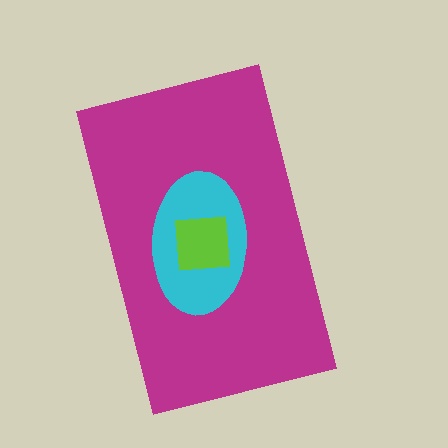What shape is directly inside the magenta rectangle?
The cyan ellipse.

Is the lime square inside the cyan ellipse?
Yes.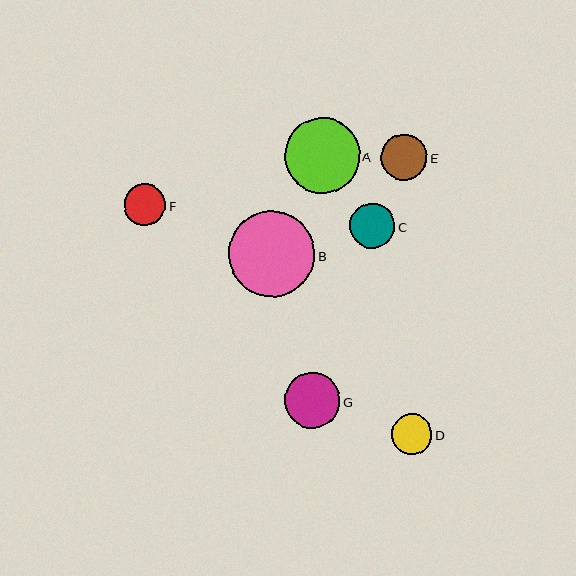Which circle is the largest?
Circle B is the largest with a size of approximately 86 pixels.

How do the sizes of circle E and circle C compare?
Circle E and circle C are approximately the same size.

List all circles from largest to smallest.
From largest to smallest: B, A, G, E, C, F, D.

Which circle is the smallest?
Circle D is the smallest with a size of approximately 41 pixels.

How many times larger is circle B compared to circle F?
Circle B is approximately 2.1 times the size of circle F.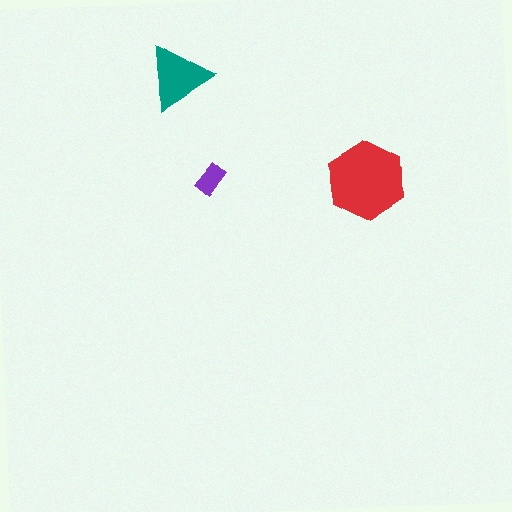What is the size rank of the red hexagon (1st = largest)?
1st.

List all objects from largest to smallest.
The red hexagon, the teal triangle, the purple rectangle.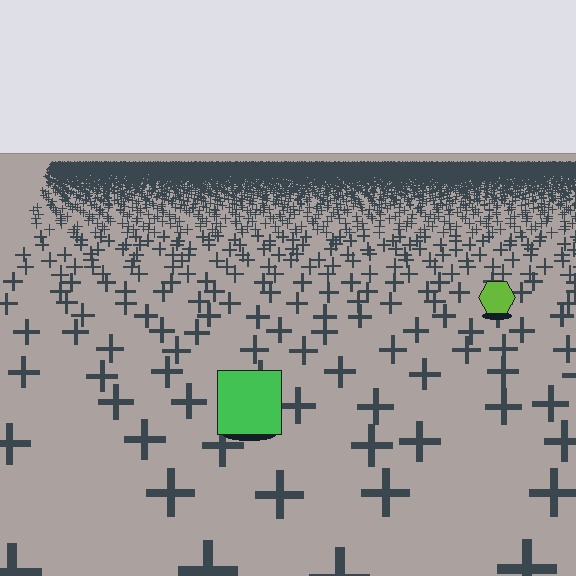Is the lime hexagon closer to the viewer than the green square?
No. The green square is closer — you can tell from the texture gradient: the ground texture is coarser near it.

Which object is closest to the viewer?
The green square is closest. The texture marks near it are larger and more spread out.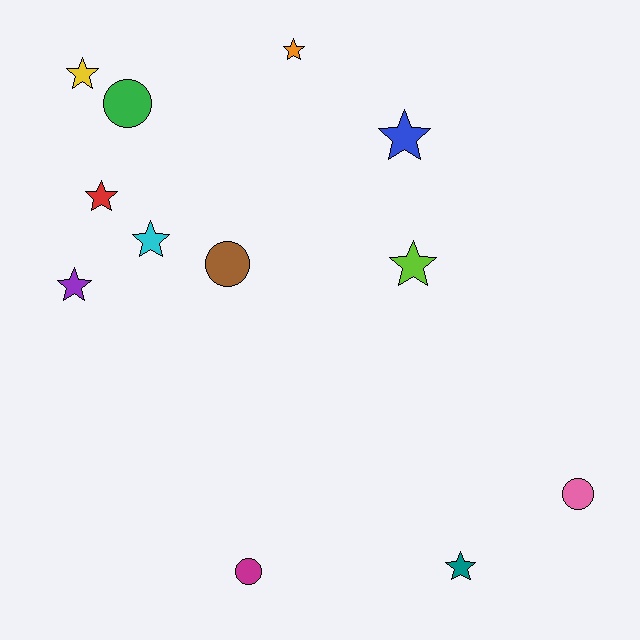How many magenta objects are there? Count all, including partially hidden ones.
There is 1 magenta object.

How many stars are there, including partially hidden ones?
There are 8 stars.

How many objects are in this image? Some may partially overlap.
There are 12 objects.